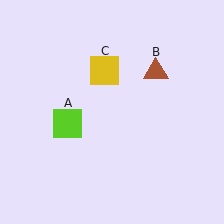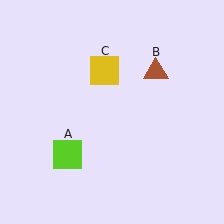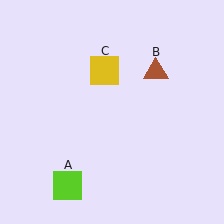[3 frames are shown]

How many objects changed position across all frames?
1 object changed position: lime square (object A).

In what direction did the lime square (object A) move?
The lime square (object A) moved down.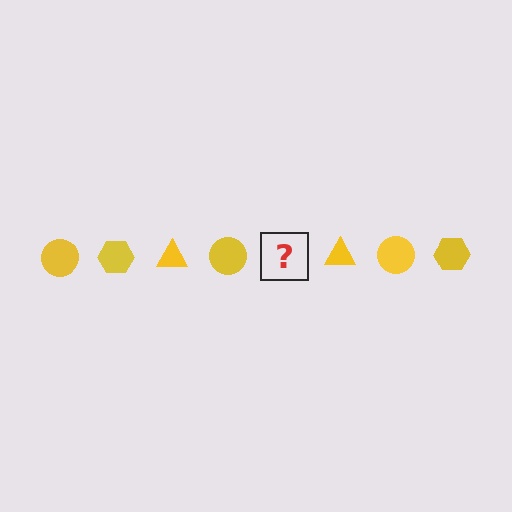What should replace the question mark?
The question mark should be replaced with a yellow hexagon.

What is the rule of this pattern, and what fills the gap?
The rule is that the pattern cycles through circle, hexagon, triangle shapes in yellow. The gap should be filled with a yellow hexagon.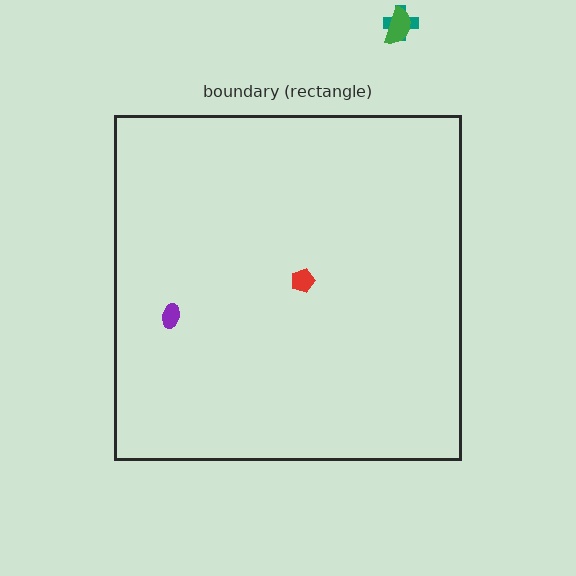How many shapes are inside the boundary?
2 inside, 2 outside.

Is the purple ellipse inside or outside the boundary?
Inside.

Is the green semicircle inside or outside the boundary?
Outside.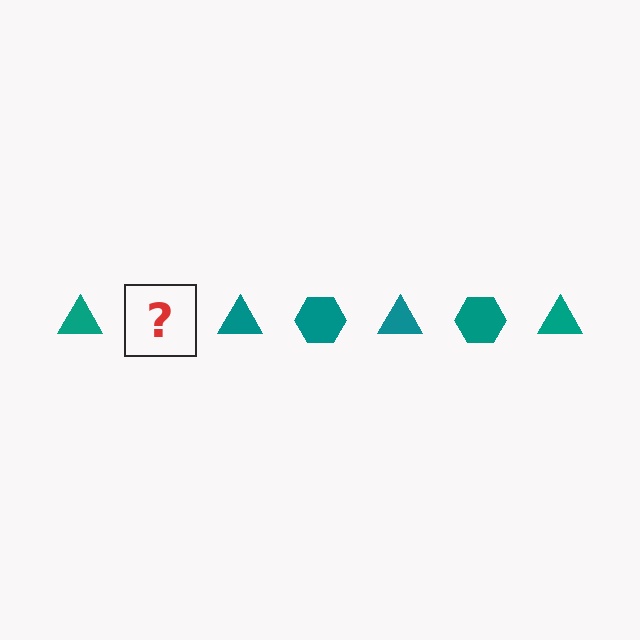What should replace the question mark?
The question mark should be replaced with a teal hexagon.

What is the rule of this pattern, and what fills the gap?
The rule is that the pattern cycles through triangle, hexagon shapes in teal. The gap should be filled with a teal hexagon.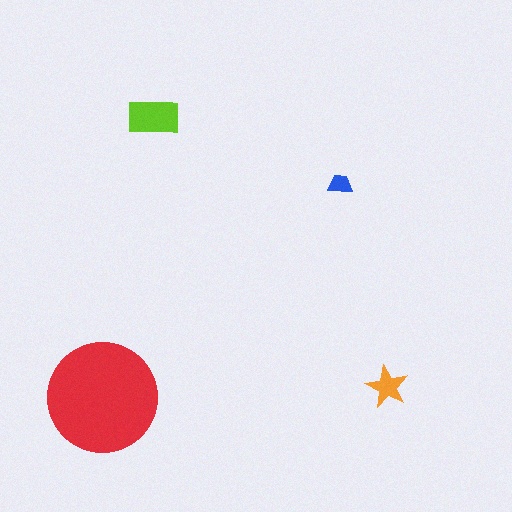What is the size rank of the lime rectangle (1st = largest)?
2nd.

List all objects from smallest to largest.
The blue trapezoid, the orange star, the lime rectangle, the red circle.